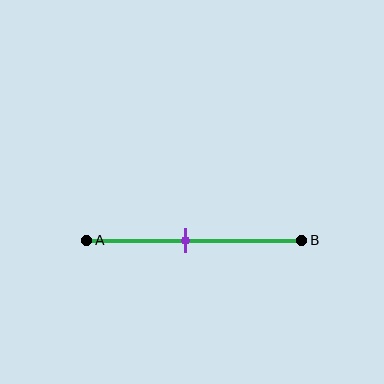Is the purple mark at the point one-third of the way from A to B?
No, the mark is at about 45% from A, not at the 33% one-third point.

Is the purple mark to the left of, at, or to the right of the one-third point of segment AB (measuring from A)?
The purple mark is to the right of the one-third point of segment AB.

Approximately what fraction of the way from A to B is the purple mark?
The purple mark is approximately 45% of the way from A to B.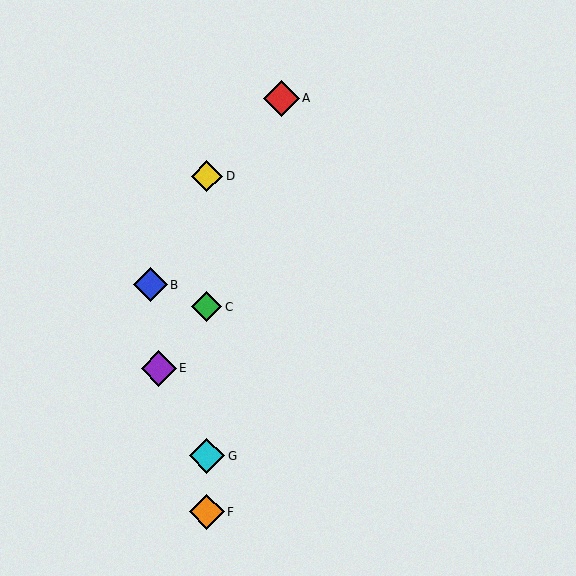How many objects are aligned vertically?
4 objects (C, D, F, G) are aligned vertically.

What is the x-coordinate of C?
Object C is at x≈207.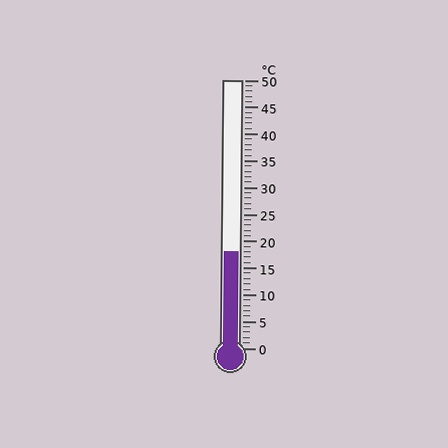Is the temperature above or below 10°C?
The temperature is above 10°C.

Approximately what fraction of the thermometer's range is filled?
The thermometer is filled to approximately 35% of its range.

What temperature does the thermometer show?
The thermometer shows approximately 18°C.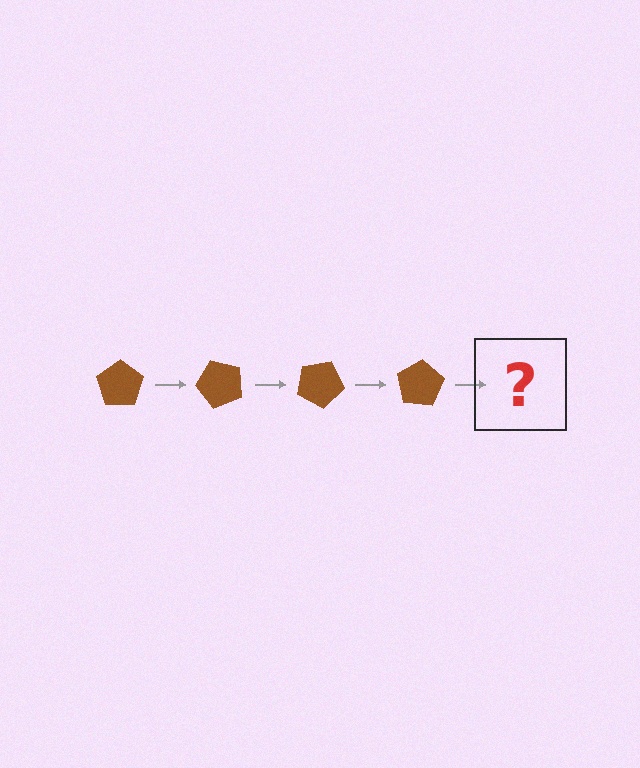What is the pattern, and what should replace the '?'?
The pattern is that the pentagon rotates 50 degrees each step. The '?' should be a brown pentagon rotated 200 degrees.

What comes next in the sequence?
The next element should be a brown pentagon rotated 200 degrees.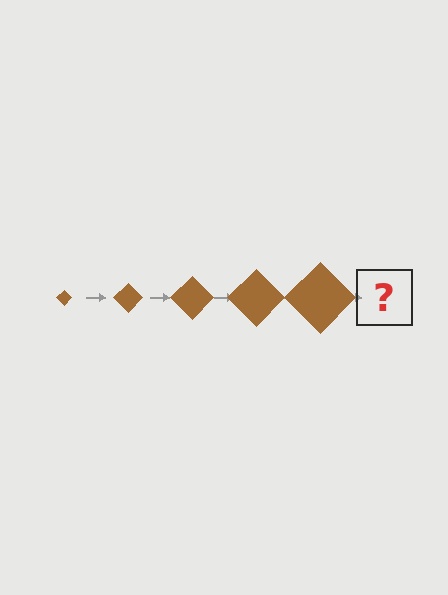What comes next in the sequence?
The next element should be a brown diamond, larger than the previous one.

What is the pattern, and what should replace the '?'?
The pattern is that the diamond gets progressively larger each step. The '?' should be a brown diamond, larger than the previous one.